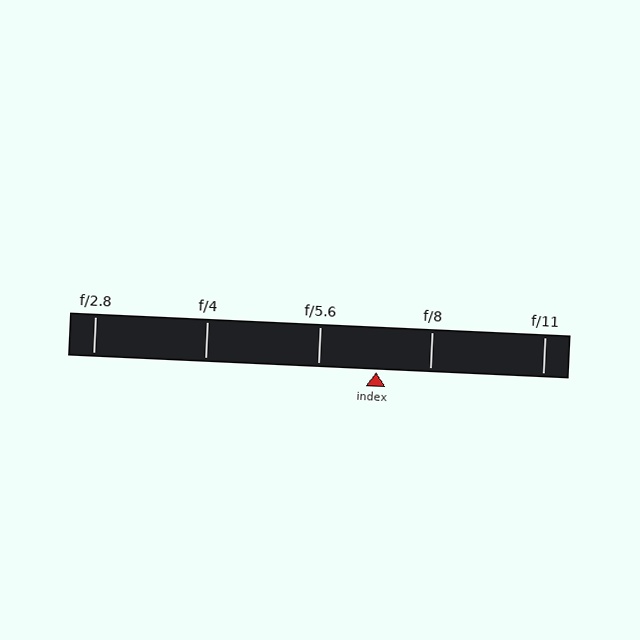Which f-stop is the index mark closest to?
The index mark is closest to f/8.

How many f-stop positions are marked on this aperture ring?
There are 5 f-stop positions marked.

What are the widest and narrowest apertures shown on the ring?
The widest aperture shown is f/2.8 and the narrowest is f/11.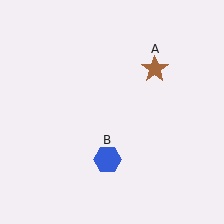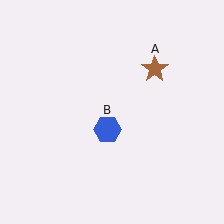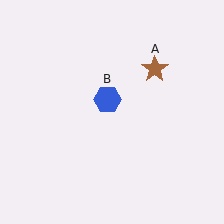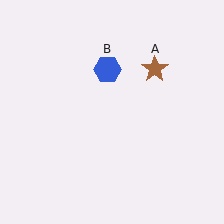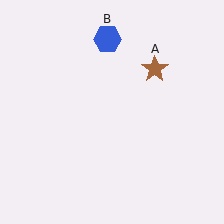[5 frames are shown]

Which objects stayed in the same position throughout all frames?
Brown star (object A) remained stationary.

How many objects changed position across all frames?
1 object changed position: blue hexagon (object B).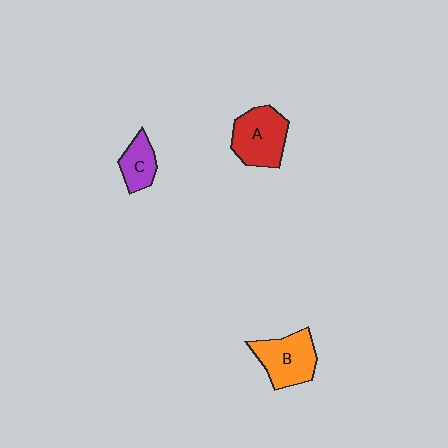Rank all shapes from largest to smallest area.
From largest to smallest: A (red), B (orange), C (purple).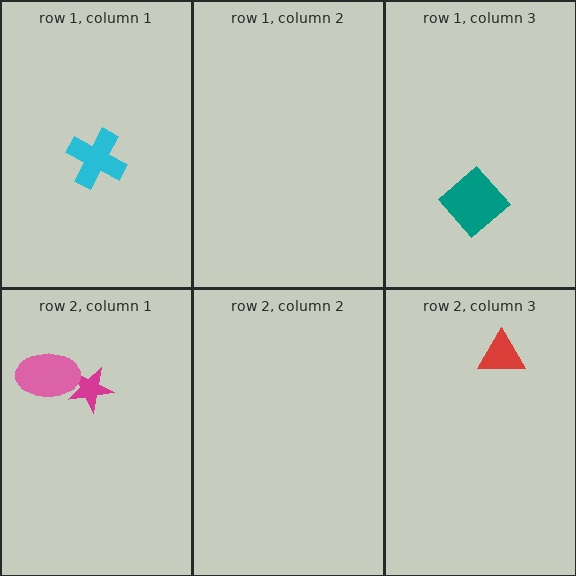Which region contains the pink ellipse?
The row 2, column 1 region.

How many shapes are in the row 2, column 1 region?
2.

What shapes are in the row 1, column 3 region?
The teal diamond.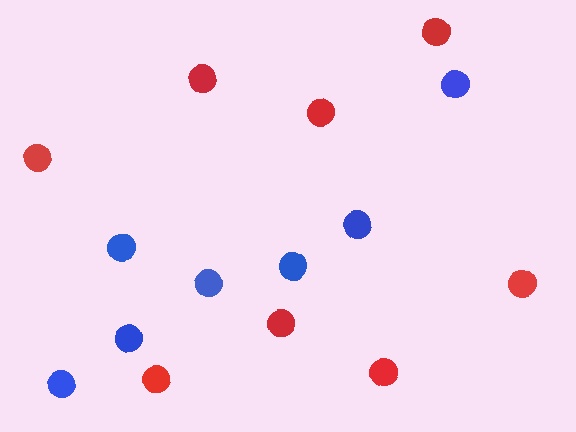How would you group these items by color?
There are 2 groups: one group of red circles (8) and one group of blue circles (7).